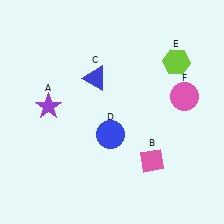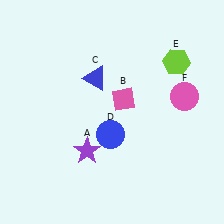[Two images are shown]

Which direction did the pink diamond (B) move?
The pink diamond (B) moved up.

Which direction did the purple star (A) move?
The purple star (A) moved down.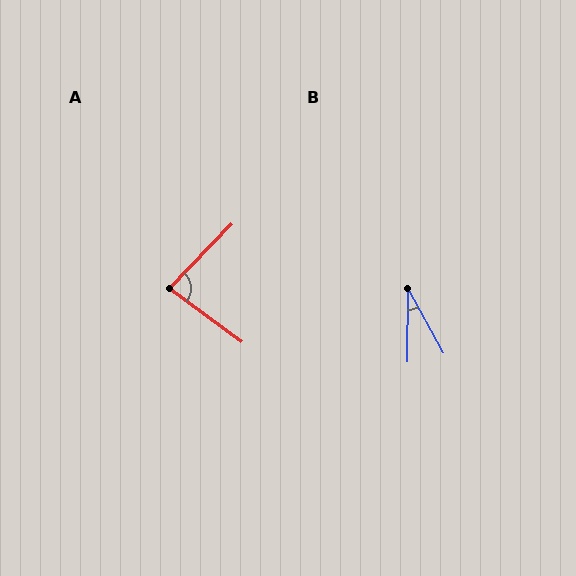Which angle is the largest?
A, at approximately 82 degrees.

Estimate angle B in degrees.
Approximately 29 degrees.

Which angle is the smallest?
B, at approximately 29 degrees.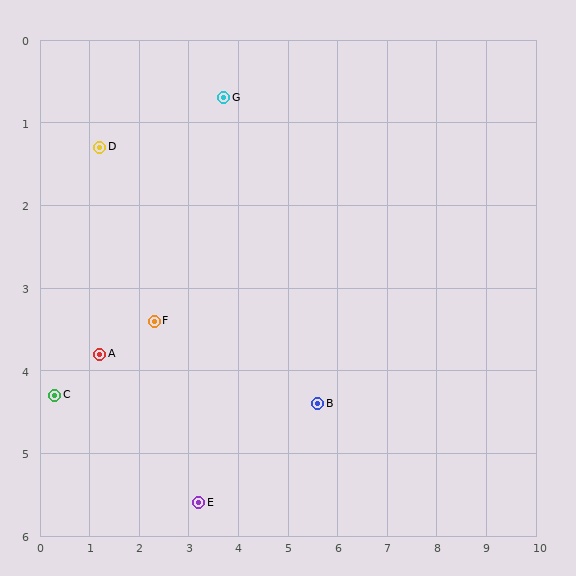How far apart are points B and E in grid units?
Points B and E are about 2.7 grid units apart.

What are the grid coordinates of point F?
Point F is at approximately (2.3, 3.4).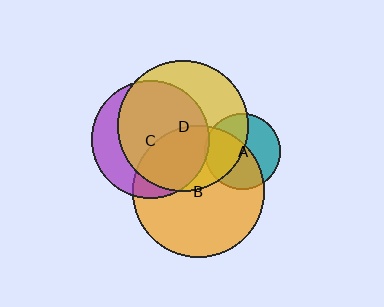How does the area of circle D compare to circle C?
Approximately 1.2 times.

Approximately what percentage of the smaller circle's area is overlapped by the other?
Approximately 45%.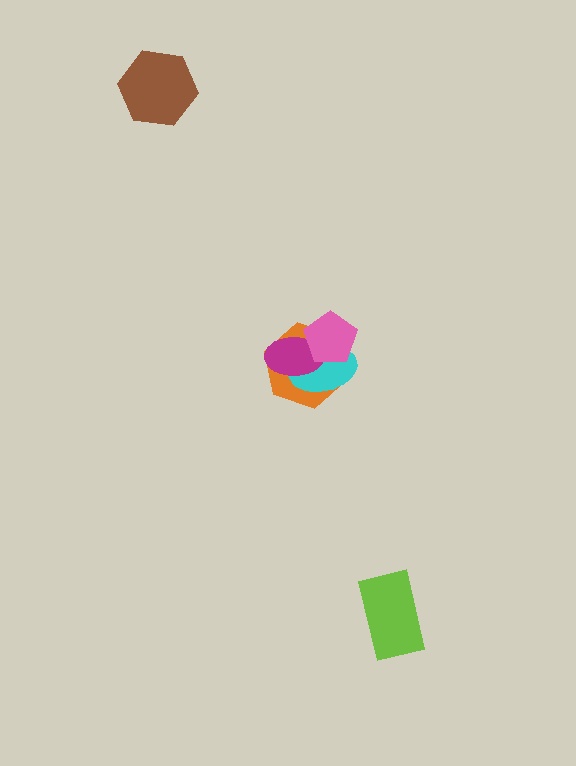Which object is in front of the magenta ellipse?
The pink pentagon is in front of the magenta ellipse.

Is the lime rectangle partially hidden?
No, no other shape covers it.